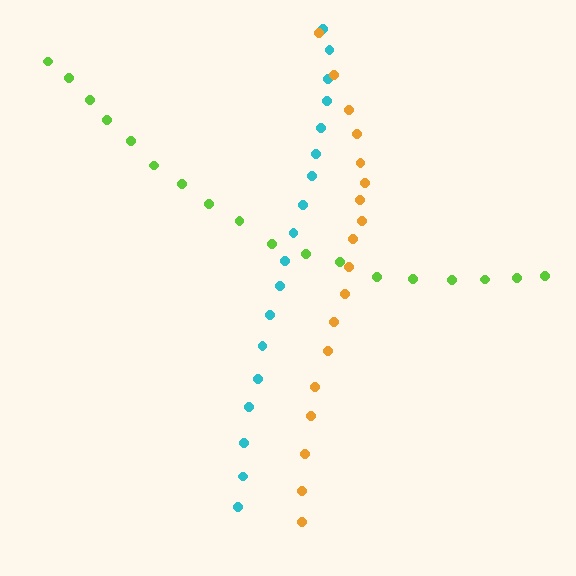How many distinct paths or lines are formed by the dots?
There are 3 distinct paths.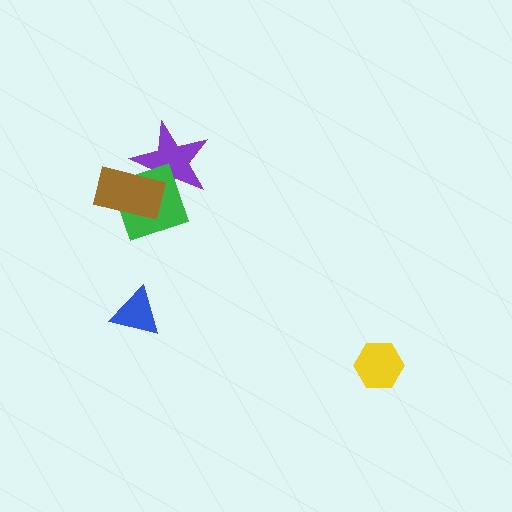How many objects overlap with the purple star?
2 objects overlap with the purple star.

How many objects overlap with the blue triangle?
0 objects overlap with the blue triangle.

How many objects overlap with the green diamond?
2 objects overlap with the green diamond.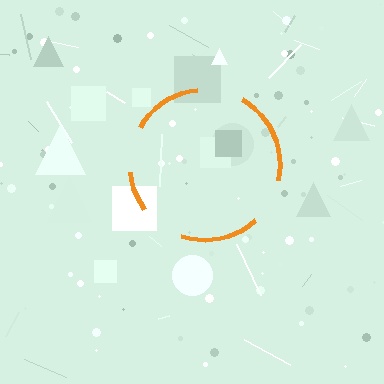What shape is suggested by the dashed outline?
The dashed outline suggests a circle.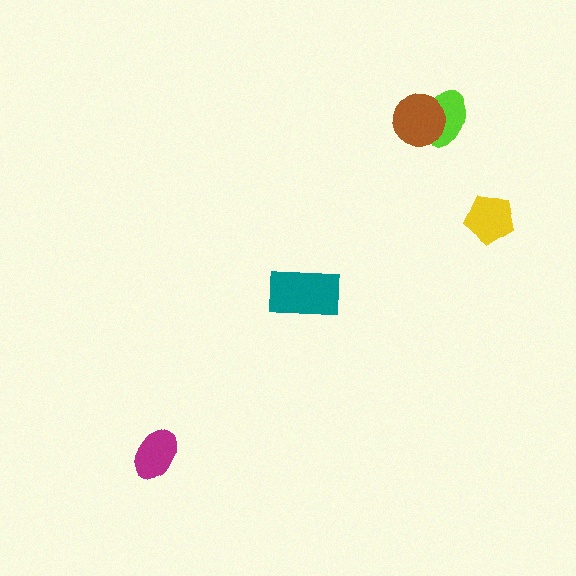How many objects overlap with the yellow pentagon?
0 objects overlap with the yellow pentagon.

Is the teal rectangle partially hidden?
No, no other shape covers it.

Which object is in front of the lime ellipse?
The brown circle is in front of the lime ellipse.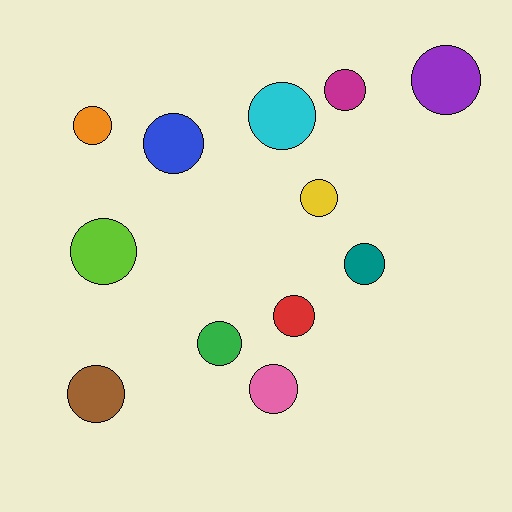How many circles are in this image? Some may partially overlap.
There are 12 circles.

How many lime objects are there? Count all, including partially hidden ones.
There is 1 lime object.